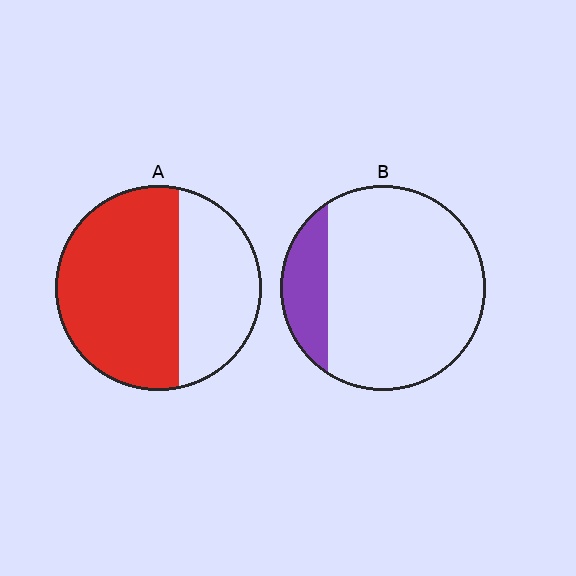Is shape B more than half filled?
No.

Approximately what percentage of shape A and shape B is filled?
A is approximately 65% and B is approximately 20%.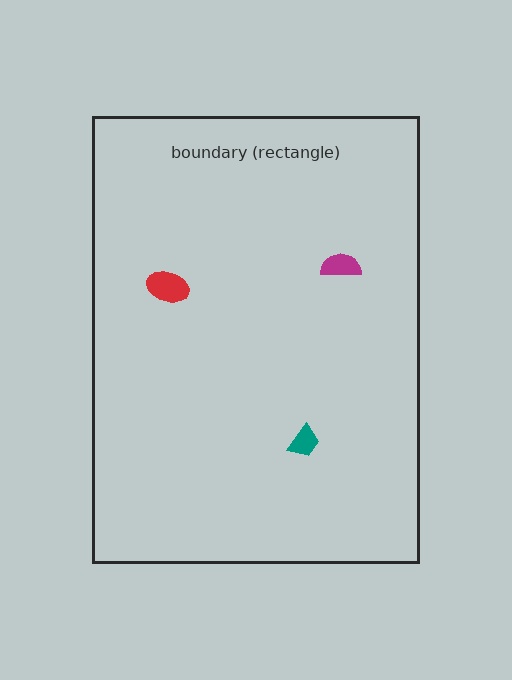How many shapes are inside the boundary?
3 inside, 0 outside.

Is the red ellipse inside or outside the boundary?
Inside.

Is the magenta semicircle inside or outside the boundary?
Inside.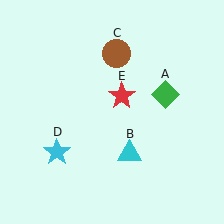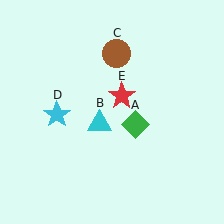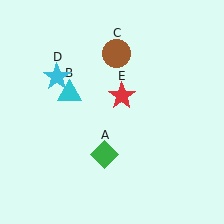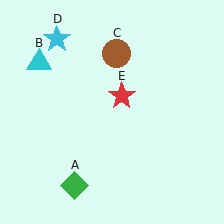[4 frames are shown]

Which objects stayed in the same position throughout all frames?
Brown circle (object C) and red star (object E) remained stationary.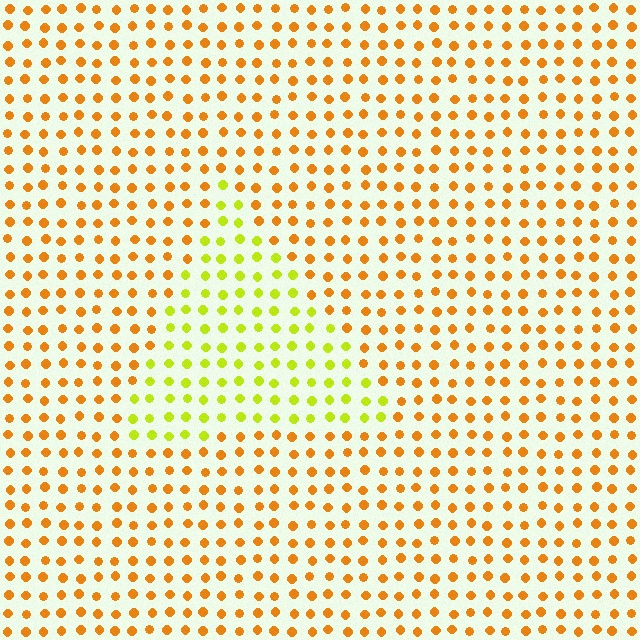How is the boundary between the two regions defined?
The boundary is defined purely by a slight shift in hue (about 42 degrees). Spacing, size, and orientation are identical on both sides.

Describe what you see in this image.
The image is filled with small orange elements in a uniform arrangement. A triangle-shaped region is visible where the elements are tinted to a slightly different hue, forming a subtle color boundary.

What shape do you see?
I see a triangle.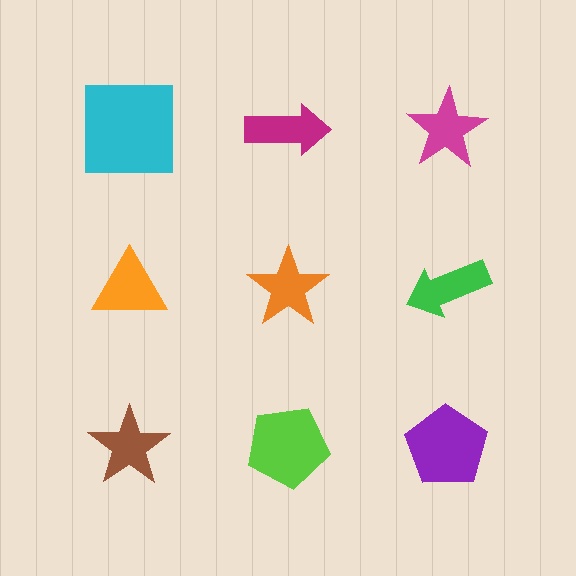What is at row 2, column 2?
An orange star.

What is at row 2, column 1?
An orange triangle.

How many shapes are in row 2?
3 shapes.